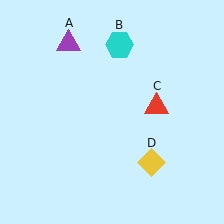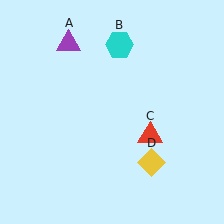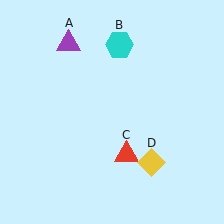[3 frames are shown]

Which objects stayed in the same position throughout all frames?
Purple triangle (object A) and cyan hexagon (object B) and yellow diamond (object D) remained stationary.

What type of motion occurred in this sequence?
The red triangle (object C) rotated clockwise around the center of the scene.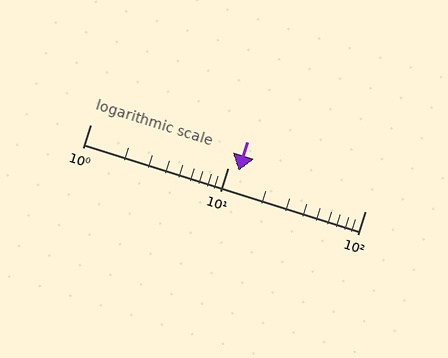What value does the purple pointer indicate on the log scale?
The pointer indicates approximately 12.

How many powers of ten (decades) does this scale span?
The scale spans 2 decades, from 1 to 100.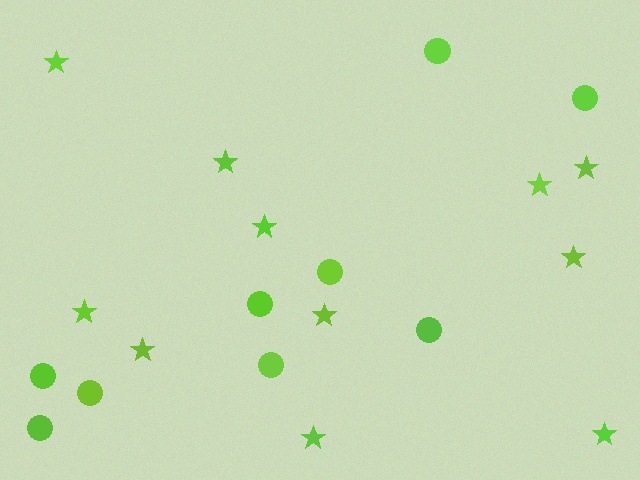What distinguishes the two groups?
There are 2 groups: one group of stars (11) and one group of circles (9).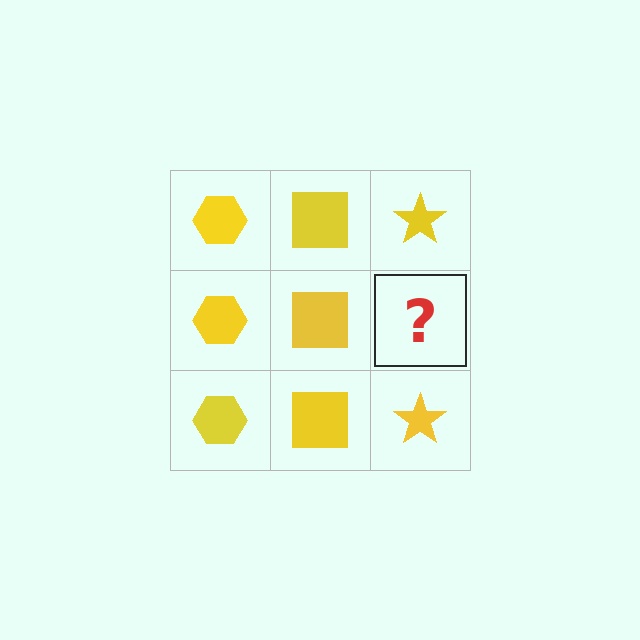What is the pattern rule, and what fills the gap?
The rule is that each column has a consistent shape. The gap should be filled with a yellow star.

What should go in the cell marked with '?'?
The missing cell should contain a yellow star.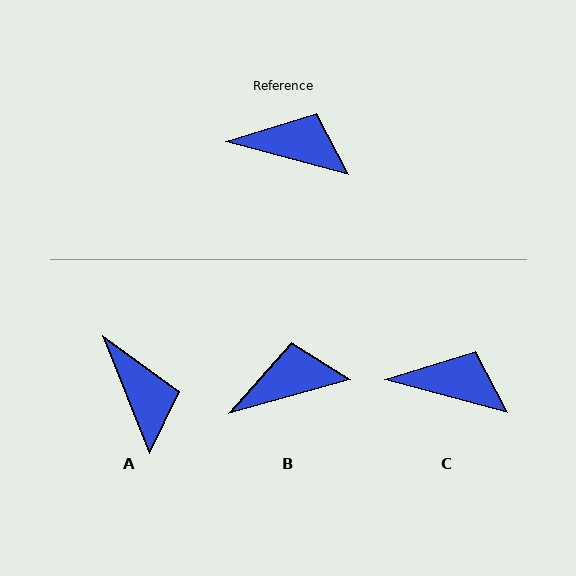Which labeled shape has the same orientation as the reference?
C.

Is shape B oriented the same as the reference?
No, it is off by about 30 degrees.